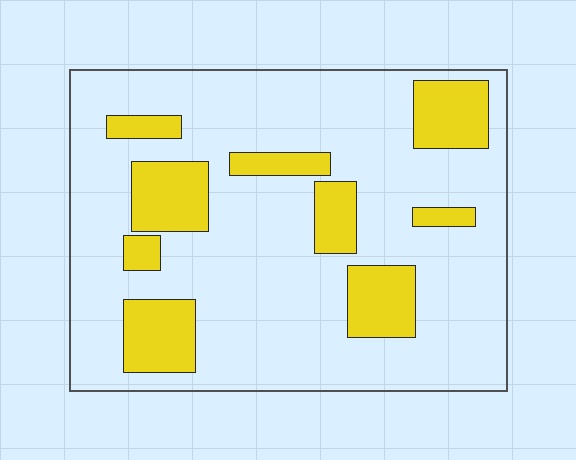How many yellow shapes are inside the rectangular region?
9.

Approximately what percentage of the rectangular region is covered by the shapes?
Approximately 20%.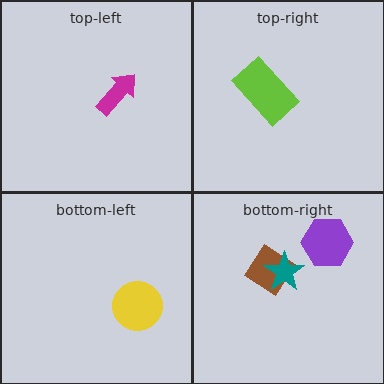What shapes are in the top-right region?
The lime rectangle.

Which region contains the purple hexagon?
The bottom-right region.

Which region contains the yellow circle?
The bottom-left region.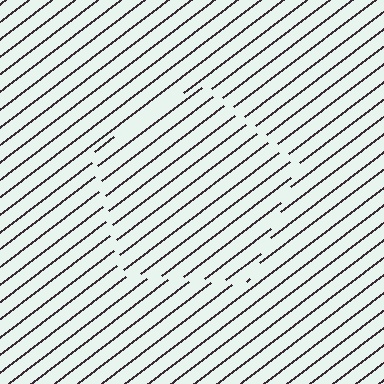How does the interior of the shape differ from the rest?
The interior of the shape contains the same grating, shifted by half a period — the contour is defined by the phase discontinuity where line-ends from the inner and outer gratings abut.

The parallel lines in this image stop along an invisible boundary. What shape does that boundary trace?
An illusory pentagon. The interior of the shape contains the same grating, shifted by half a period — the contour is defined by the phase discontinuity where line-ends from the inner and outer gratings abut.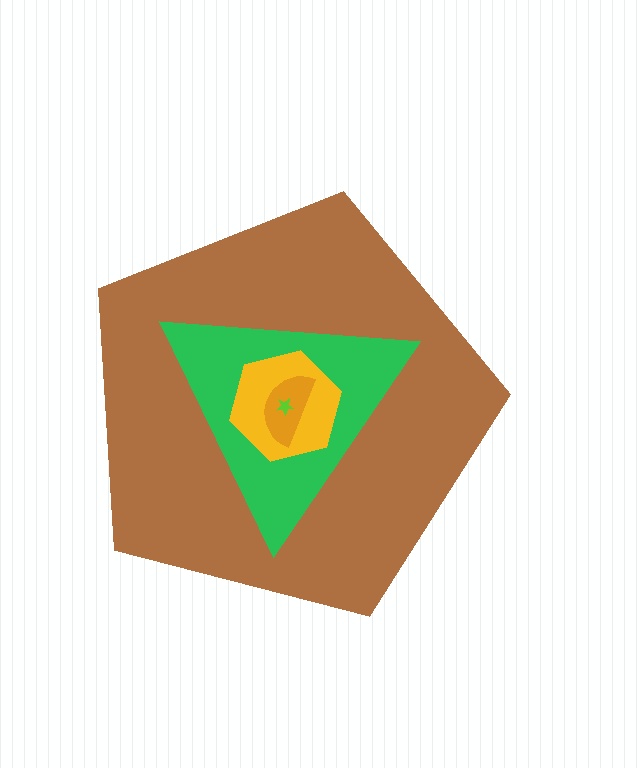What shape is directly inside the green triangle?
The yellow hexagon.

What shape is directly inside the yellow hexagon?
The orange semicircle.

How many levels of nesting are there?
5.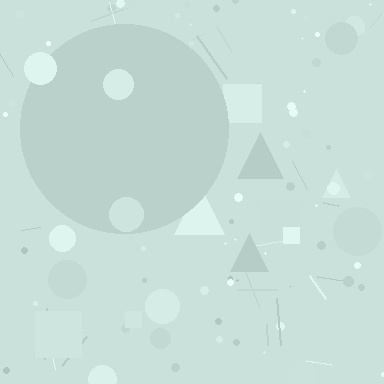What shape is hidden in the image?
A circle is hidden in the image.